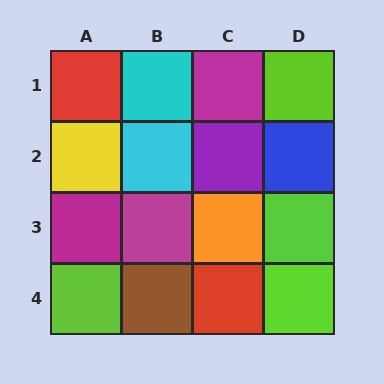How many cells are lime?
4 cells are lime.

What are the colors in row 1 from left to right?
Red, cyan, magenta, lime.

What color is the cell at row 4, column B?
Brown.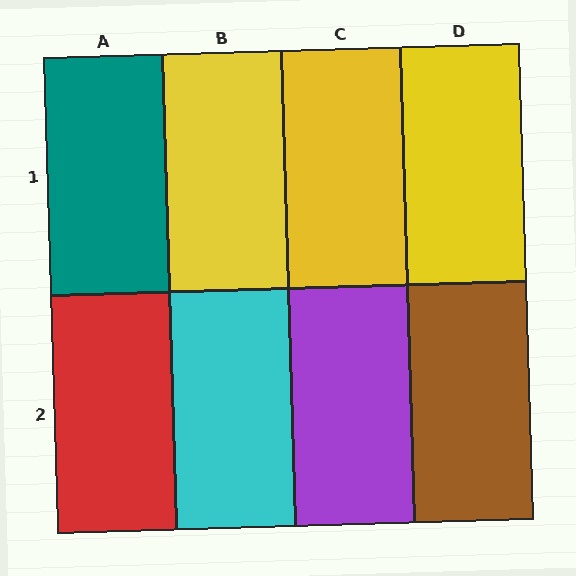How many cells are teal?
1 cell is teal.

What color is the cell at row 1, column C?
Yellow.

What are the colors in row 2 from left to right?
Red, cyan, purple, brown.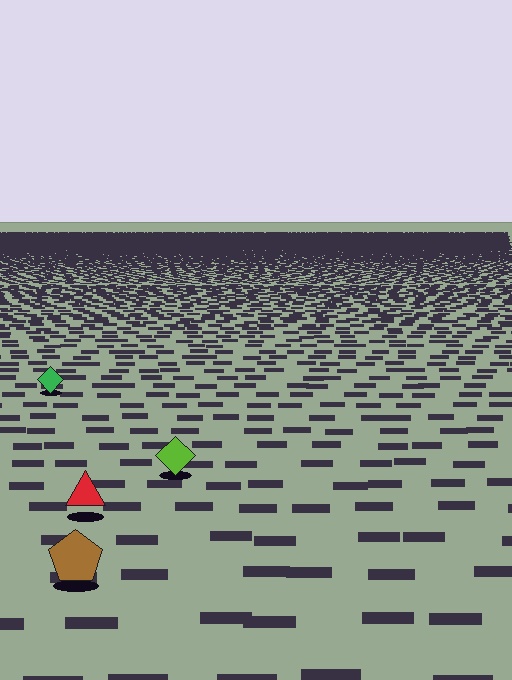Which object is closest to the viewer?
The brown pentagon is closest. The texture marks near it are larger and more spread out.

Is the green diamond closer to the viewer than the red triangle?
No. The red triangle is closer — you can tell from the texture gradient: the ground texture is coarser near it.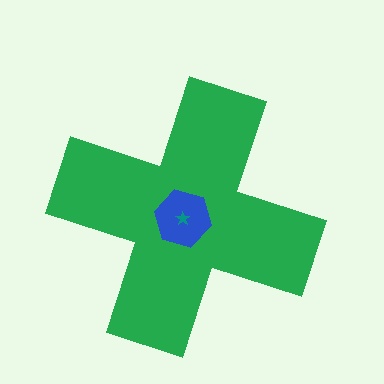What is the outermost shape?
The green cross.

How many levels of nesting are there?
3.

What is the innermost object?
The teal star.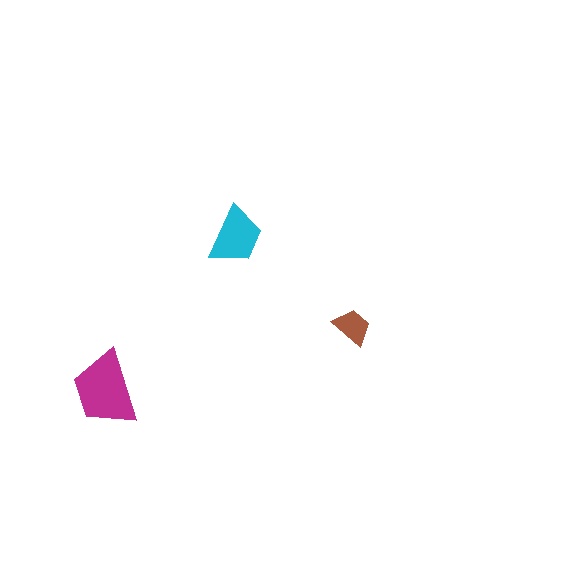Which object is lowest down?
The magenta trapezoid is bottommost.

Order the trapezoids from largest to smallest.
the magenta one, the cyan one, the brown one.